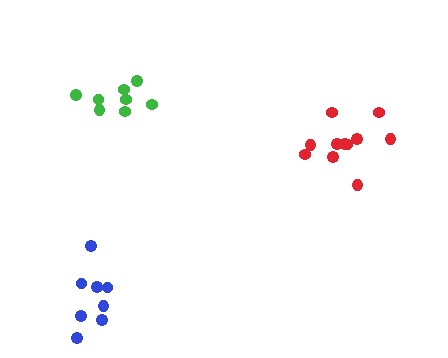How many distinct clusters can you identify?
There are 3 distinct clusters.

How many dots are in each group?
Group 1: 8 dots, Group 2: 8 dots, Group 3: 11 dots (27 total).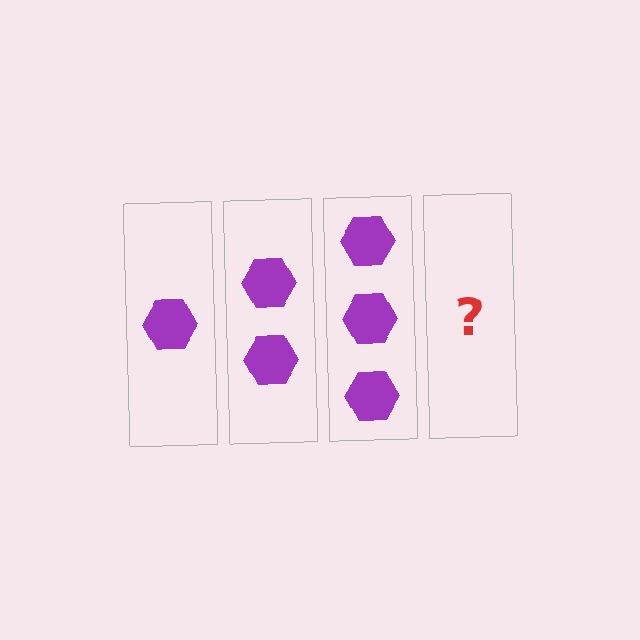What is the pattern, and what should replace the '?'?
The pattern is that each step adds one more hexagon. The '?' should be 4 hexagons.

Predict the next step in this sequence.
The next step is 4 hexagons.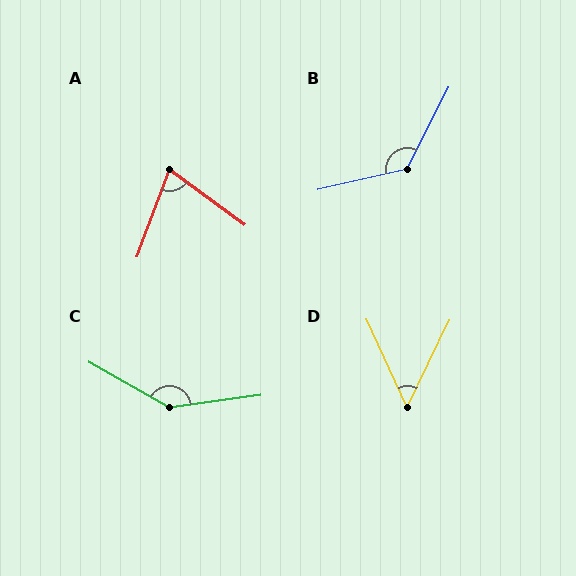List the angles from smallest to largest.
D (51°), A (74°), B (130°), C (142°).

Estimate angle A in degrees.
Approximately 74 degrees.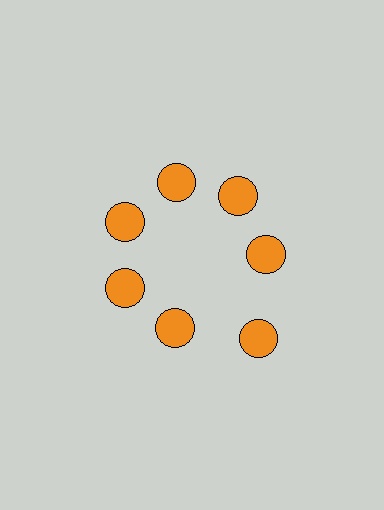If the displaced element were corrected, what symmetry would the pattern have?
It would have 7-fold rotational symmetry — the pattern would map onto itself every 51 degrees.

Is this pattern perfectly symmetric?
No. The 7 orange circles are arranged in a ring, but one element near the 5 o'clock position is pushed outward from the center, breaking the 7-fold rotational symmetry.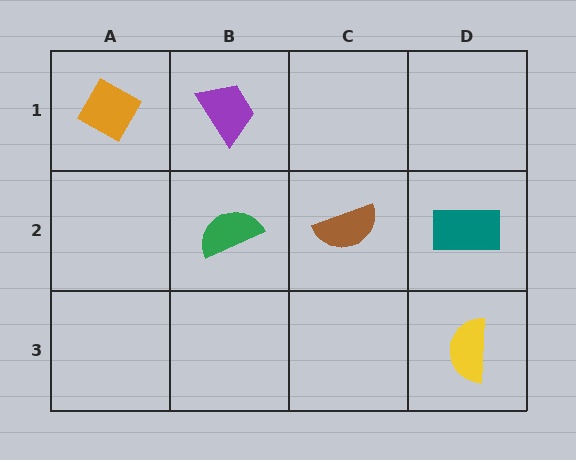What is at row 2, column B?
A green semicircle.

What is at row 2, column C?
A brown semicircle.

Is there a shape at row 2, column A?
No, that cell is empty.